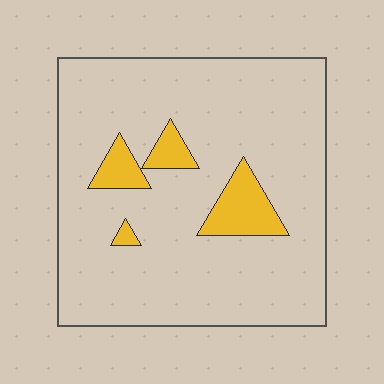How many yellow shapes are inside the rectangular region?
4.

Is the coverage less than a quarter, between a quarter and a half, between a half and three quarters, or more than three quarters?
Less than a quarter.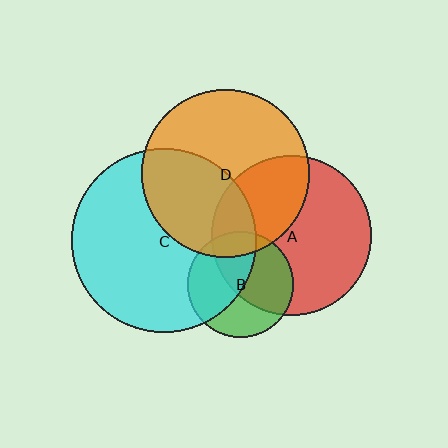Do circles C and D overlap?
Yes.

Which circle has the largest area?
Circle C (cyan).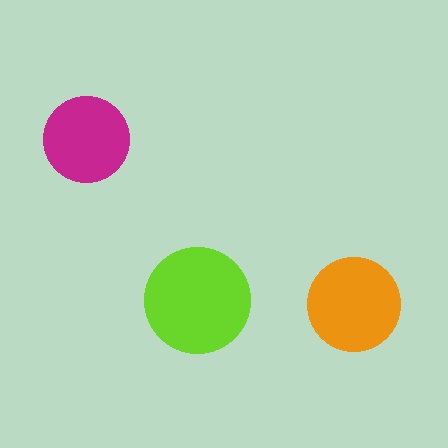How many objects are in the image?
There are 3 objects in the image.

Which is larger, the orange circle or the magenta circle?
The orange one.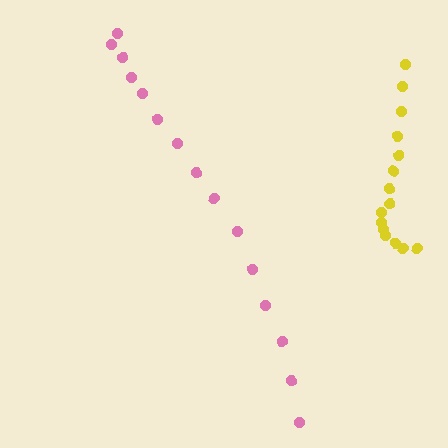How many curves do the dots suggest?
There are 2 distinct paths.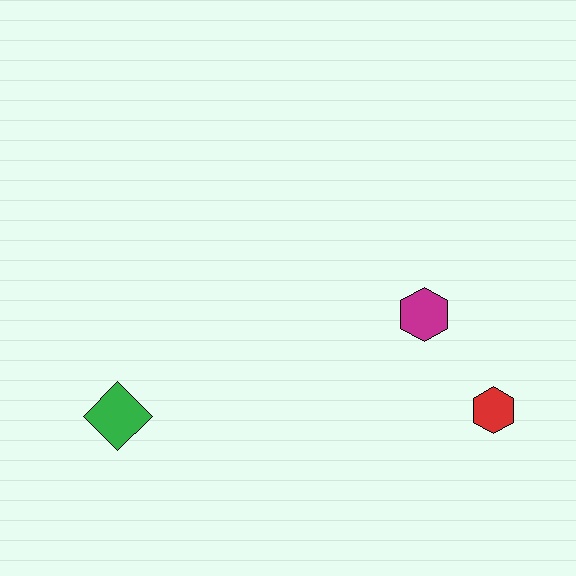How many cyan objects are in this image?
There are no cyan objects.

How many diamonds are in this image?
There is 1 diamond.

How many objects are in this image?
There are 3 objects.